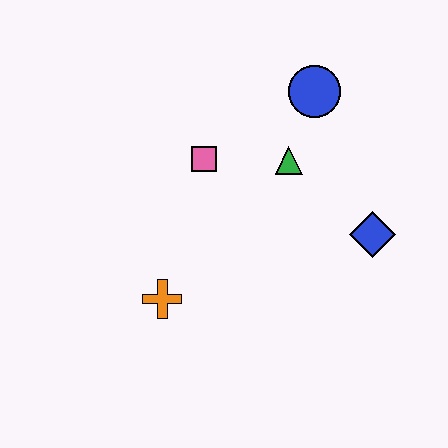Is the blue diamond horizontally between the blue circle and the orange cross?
No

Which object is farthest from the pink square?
The blue diamond is farthest from the pink square.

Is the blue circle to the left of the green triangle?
No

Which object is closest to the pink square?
The green triangle is closest to the pink square.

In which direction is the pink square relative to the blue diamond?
The pink square is to the left of the blue diamond.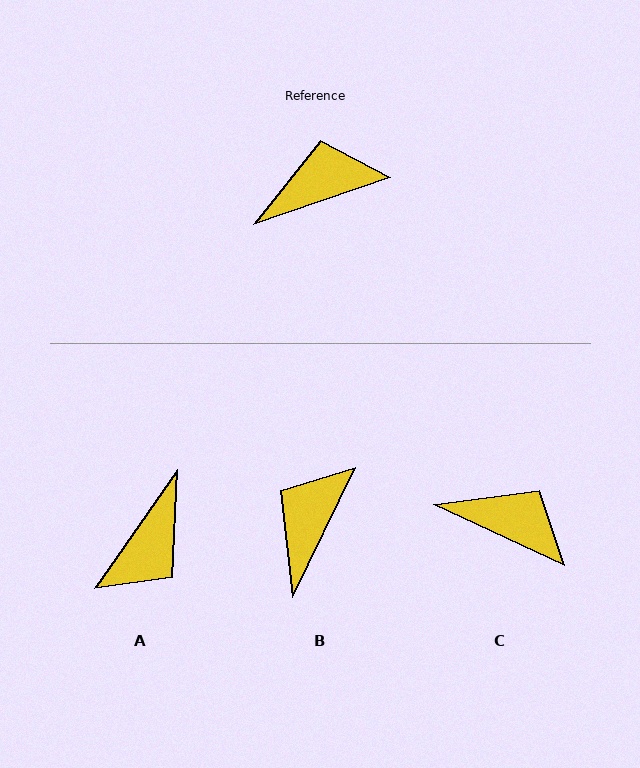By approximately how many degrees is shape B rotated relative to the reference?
Approximately 45 degrees counter-clockwise.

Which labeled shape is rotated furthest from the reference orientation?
A, about 144 degrees away.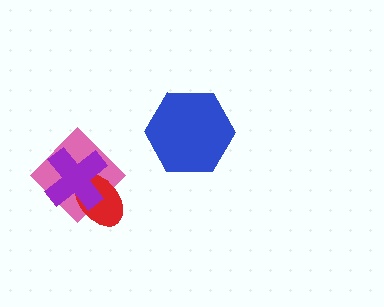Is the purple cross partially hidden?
No, no other shape covers it.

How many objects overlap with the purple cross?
2 objects overlap with the purple cross.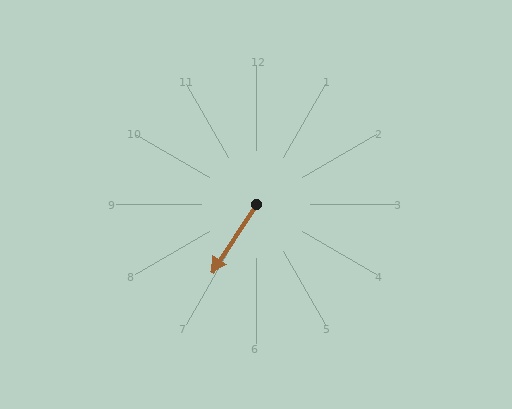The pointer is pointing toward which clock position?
Roughly 7 o'clock.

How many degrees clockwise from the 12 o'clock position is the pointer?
Approximately 213 degrees.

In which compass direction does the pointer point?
Southwest.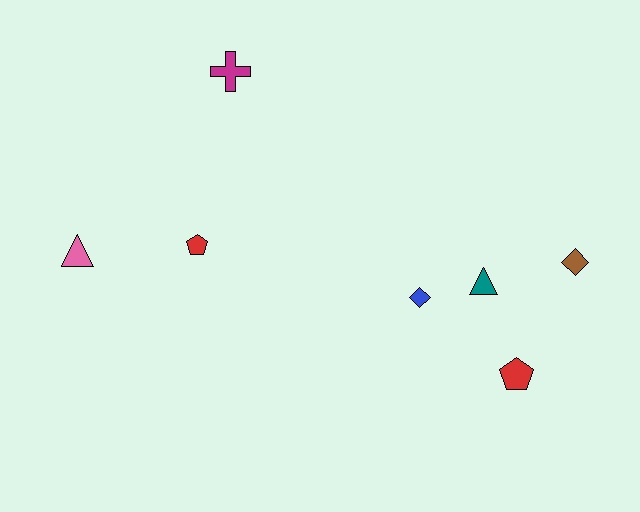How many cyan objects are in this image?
There are no cyan objects.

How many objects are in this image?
There are 7 objects.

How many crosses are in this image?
There is 1 cross.